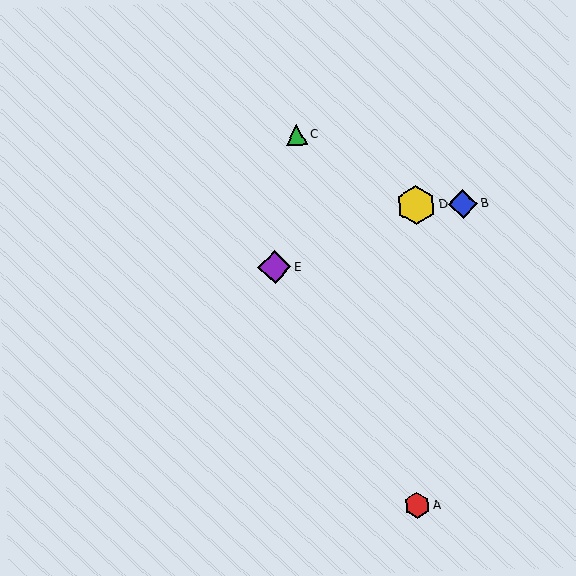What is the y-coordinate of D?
Object D is at y≈205.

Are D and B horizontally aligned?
Yes, both are at y≈205.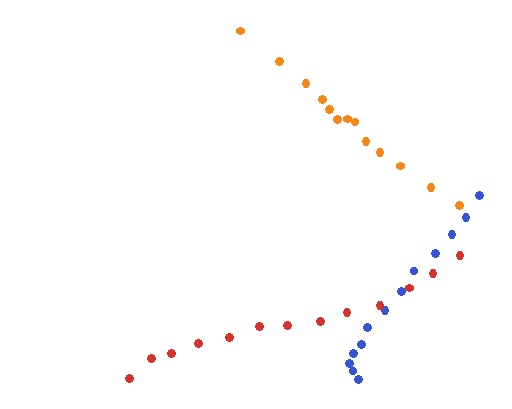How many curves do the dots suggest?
There are 3 distinct paths.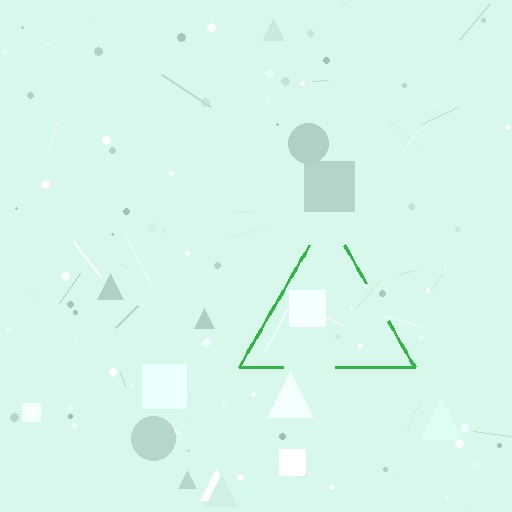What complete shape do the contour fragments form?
The contour fragments form a triangle.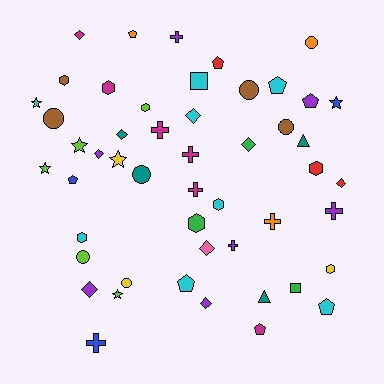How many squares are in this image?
There are 2 squares.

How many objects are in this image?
There are 50 objects.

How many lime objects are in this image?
There are 5 lime objects.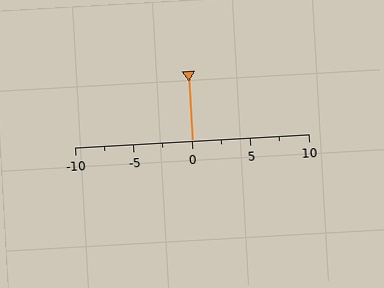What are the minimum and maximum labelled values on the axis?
The axis runs from -10 to 10.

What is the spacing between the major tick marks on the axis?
The major ticks are spaced 5 apart.